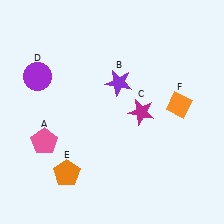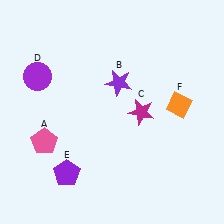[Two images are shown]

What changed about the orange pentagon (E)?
In Image 1, E is orange. In Image 2, it changed to purple.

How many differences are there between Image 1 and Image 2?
There is 1 difference between the two images.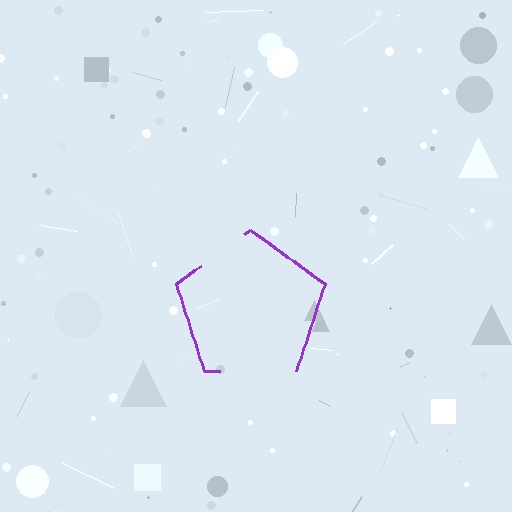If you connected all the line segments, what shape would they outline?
They would outline a pentagon.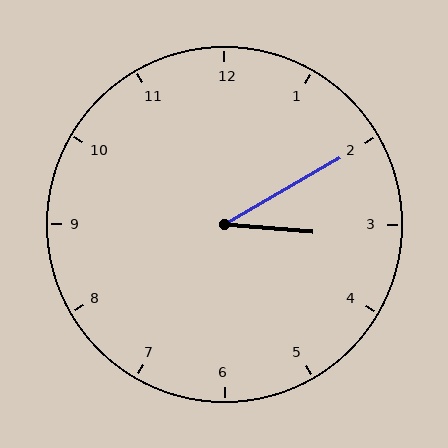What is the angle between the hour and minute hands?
Approximately 35 degrees.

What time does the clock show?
3:10.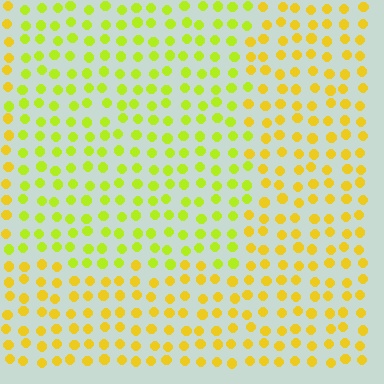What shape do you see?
I see a rectangle.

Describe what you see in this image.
The image is filled with small yellow elements in a uniform arrangement. A rectangle-shaped region is visible where the elements are tinted to a slightly different hue, forming a subtle color boundary.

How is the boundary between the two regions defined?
The boundary is defined purely by a slight shift in hue (about 28 degrees). Spacing, size, and orientation are identical on both sides.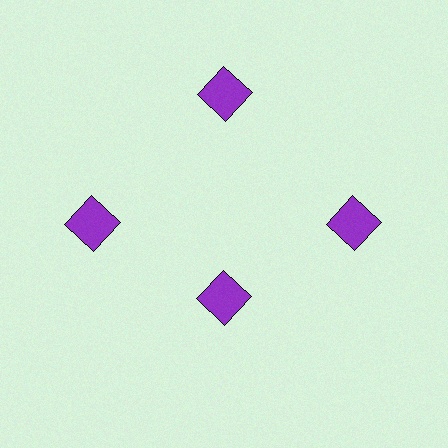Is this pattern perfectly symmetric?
No. The 4 purple squares are arranged in a ring, but one element near the 6 o'clock position is pulled inward toward the center, breaking the 4-fold rotational symmetry.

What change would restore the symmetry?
The symmetry would be restored by moving it outward, back onto the ring so that all 4 squares sit at equal angles and equal distance from the center.